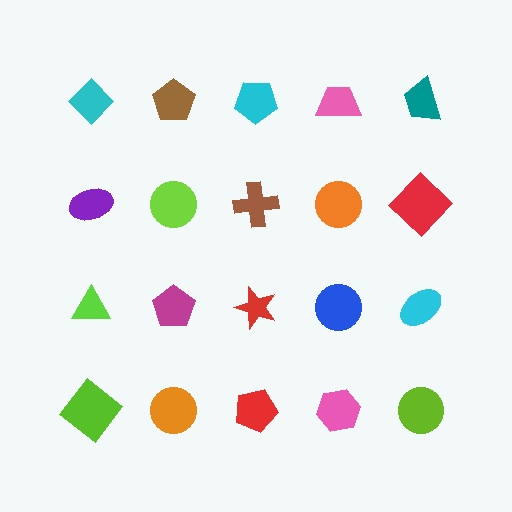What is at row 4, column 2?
An orange circle.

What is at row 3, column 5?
A cyan ellipse.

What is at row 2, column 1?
A purple ellipse.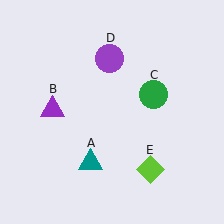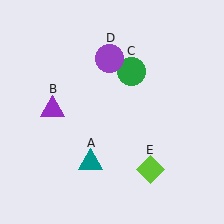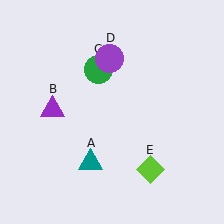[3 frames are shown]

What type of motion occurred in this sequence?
The green circle (object C) rotated counterclockwise around the center of the scene.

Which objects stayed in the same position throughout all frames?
Teal triangle (object A) and purple triangle (object B) and purple circle (object D) and lime diamond (object E) remained stationary.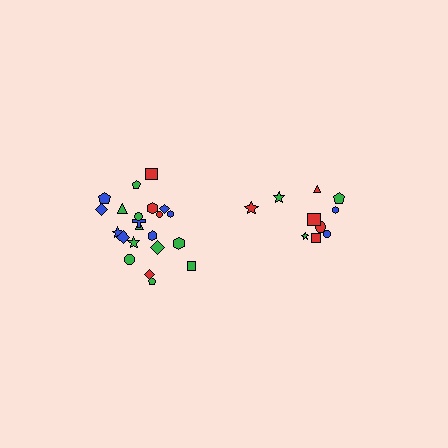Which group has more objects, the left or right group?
The left group.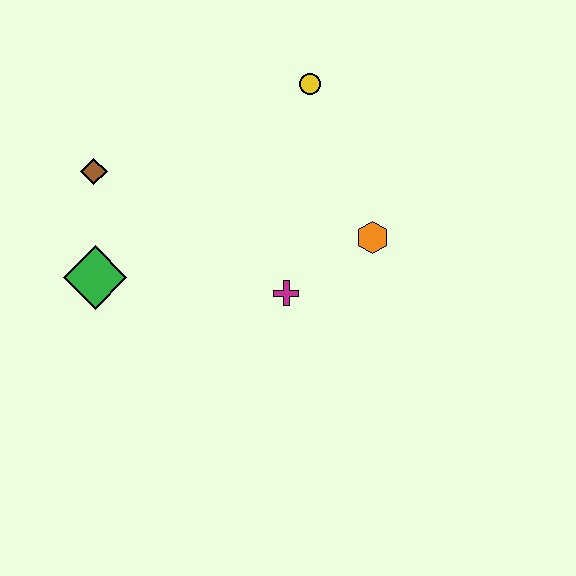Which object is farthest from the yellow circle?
The green diamond is farthest from the yellow circle.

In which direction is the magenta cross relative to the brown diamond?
The magenta cross is to the right of the brown diamond.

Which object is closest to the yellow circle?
The orange hexagon is closest to the yellow circle.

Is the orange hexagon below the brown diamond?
Yes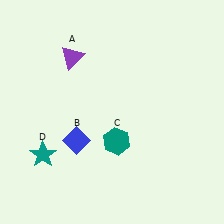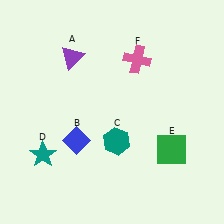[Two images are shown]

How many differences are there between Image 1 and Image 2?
There are 2 differences between the two images.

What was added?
A green square (E), a pink cross (F) were added in Image 2.